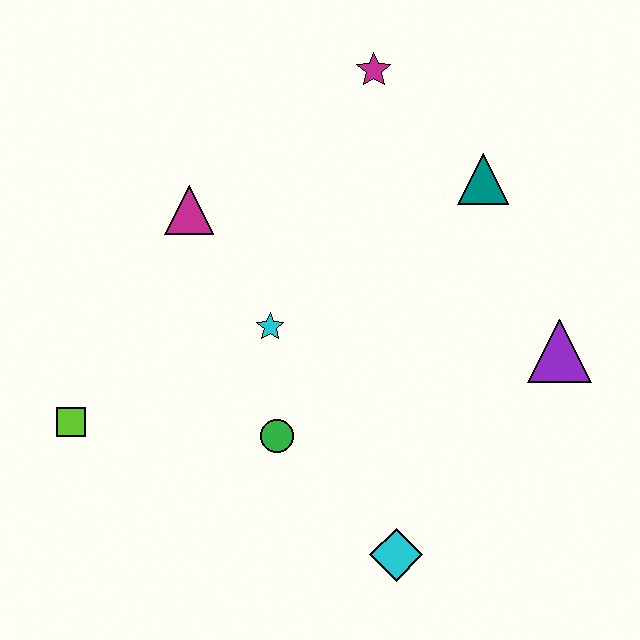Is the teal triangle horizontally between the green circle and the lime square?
No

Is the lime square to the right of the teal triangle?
No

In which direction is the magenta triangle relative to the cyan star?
The magenta triangle is above the cyan star.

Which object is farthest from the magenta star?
The cyan diamond is farthest from the magenta star.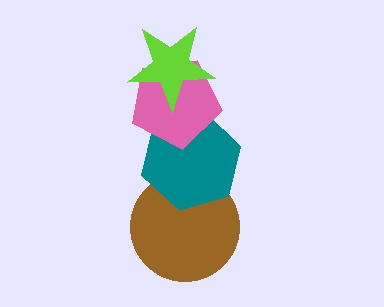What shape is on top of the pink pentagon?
The lime star is on top of the pink pentagon.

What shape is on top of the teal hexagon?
The pink pentagon is on top of the teal hexagon.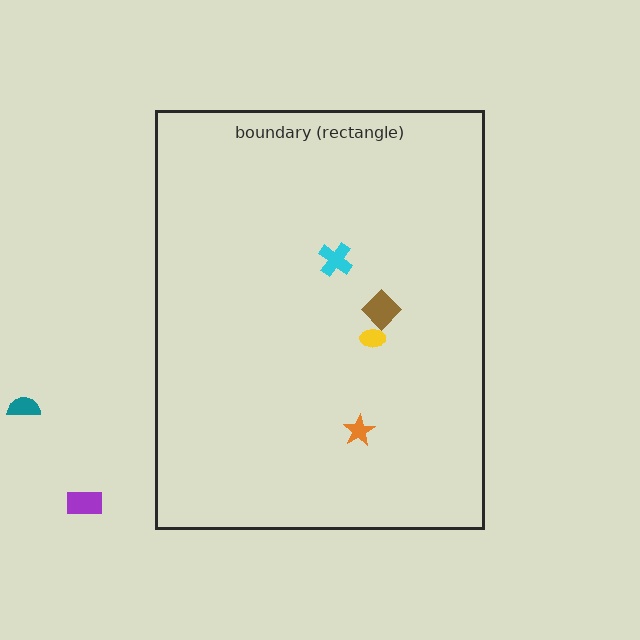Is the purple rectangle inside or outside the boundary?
Outside.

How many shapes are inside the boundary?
4 inside, 2 outside.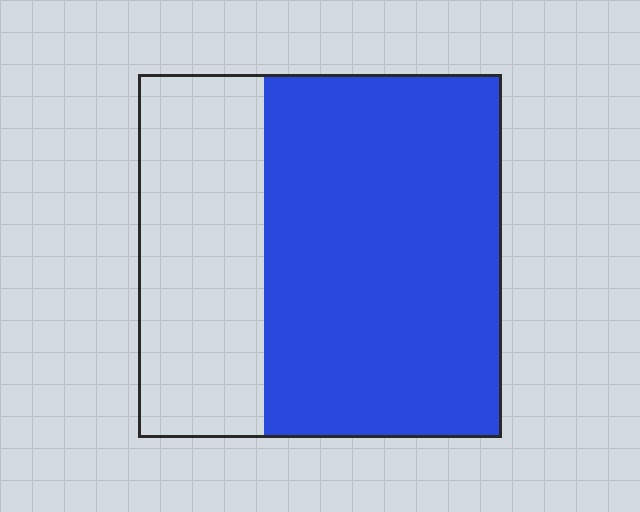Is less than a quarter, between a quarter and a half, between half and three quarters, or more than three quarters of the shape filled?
Between half and three quarters.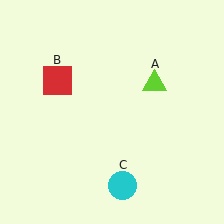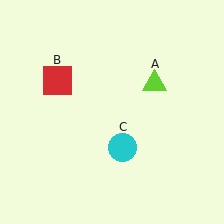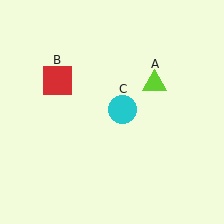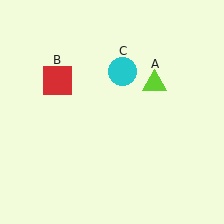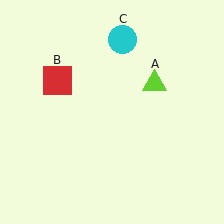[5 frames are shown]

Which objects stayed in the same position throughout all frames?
Lime triangle (object A) and red square (object B) remained stationary.